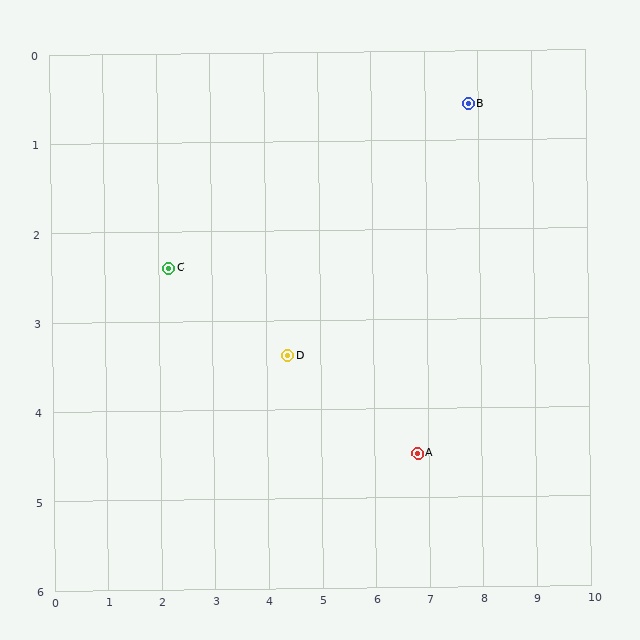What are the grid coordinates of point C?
Point C is at approximately (2.2, 2.4).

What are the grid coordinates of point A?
Point A is at approximately (6.8, 4.5).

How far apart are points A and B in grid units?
Points A and B are about 4.0 grid units apart.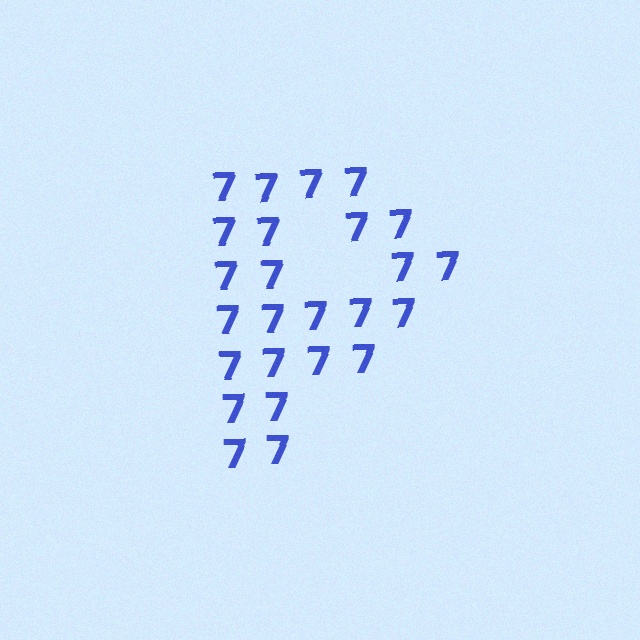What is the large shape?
The large shape is the letter P.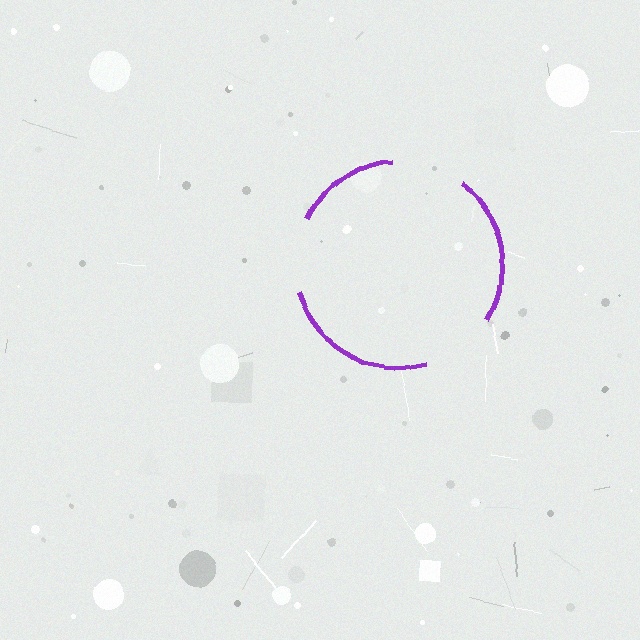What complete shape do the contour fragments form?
The contour fragments form a circle.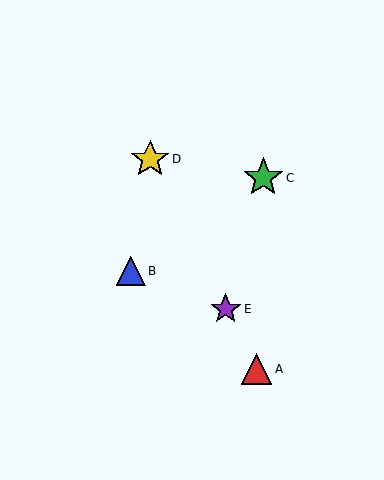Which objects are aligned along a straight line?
Objects A, D, E are aligned along a straight line.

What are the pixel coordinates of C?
Object C is at (263, 178).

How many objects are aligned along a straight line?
3 objects (A, D, E) are aligned along a straight line.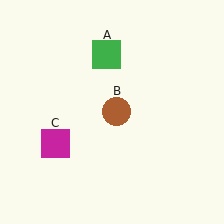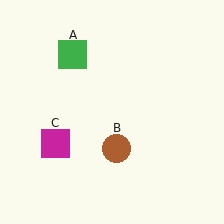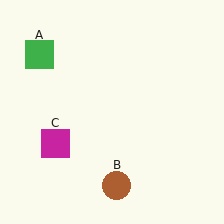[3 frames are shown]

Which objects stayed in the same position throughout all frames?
Magenta square (object C) remained stationary.